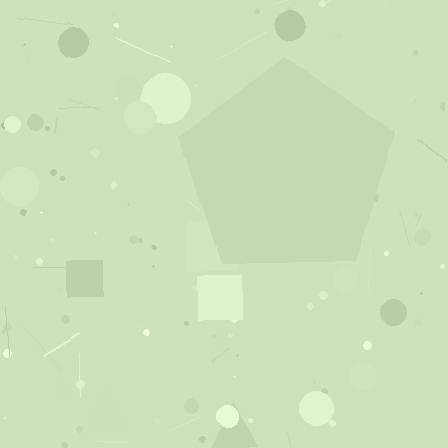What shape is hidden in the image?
A pentagon is hidden in the image.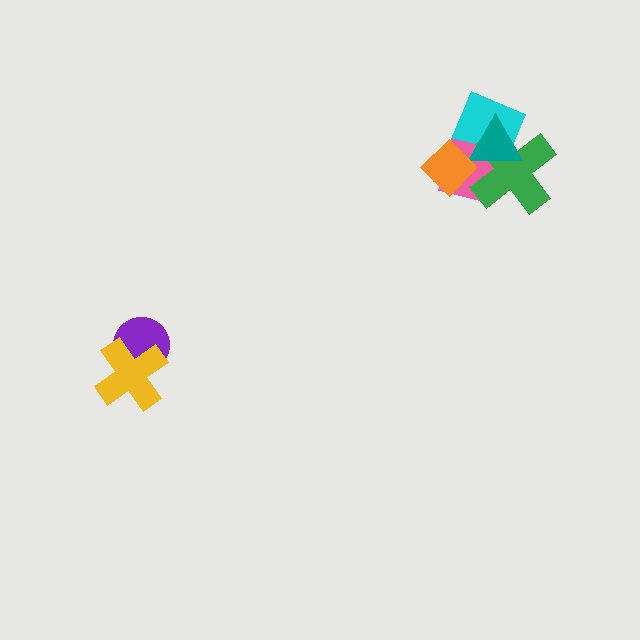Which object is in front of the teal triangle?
The orange diamond is in front of the teal triangle.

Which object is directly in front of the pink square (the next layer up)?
The green cross is directly in front of the pink square.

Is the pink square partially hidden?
Yes, it is partially covered by another shape.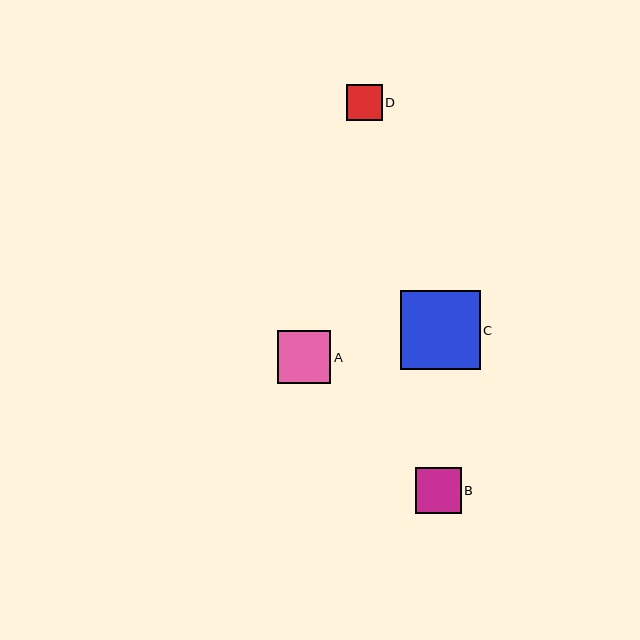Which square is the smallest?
Square D is the smallest with a size of approximately 36 pixels.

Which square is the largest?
Square C is the largest with a size of approximately 79 pixels.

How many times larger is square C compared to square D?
Square C is approximately 2.2 times the size of square D.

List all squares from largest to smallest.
From largest to smallest: C, A, B, D.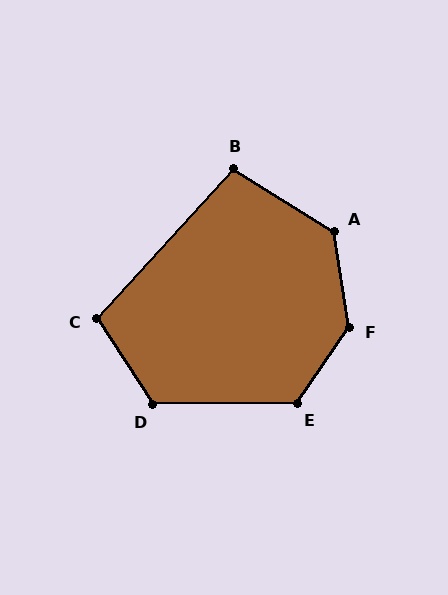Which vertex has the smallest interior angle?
B, at approximately 101 degrees.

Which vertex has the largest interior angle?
F, at approximately 137 degrees.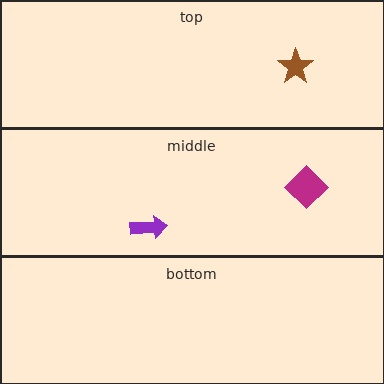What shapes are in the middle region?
The magenta diamond, the purple arrow.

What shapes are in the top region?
The brown star.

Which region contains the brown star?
The top region.